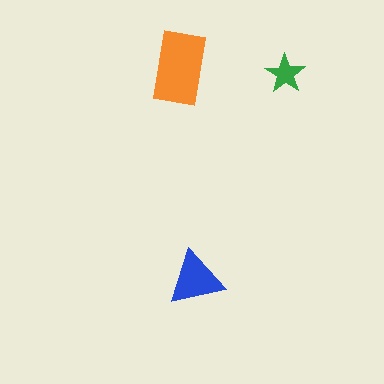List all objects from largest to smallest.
The orange rectangle, the blue triangle, the green star.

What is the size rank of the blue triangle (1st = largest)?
2nd.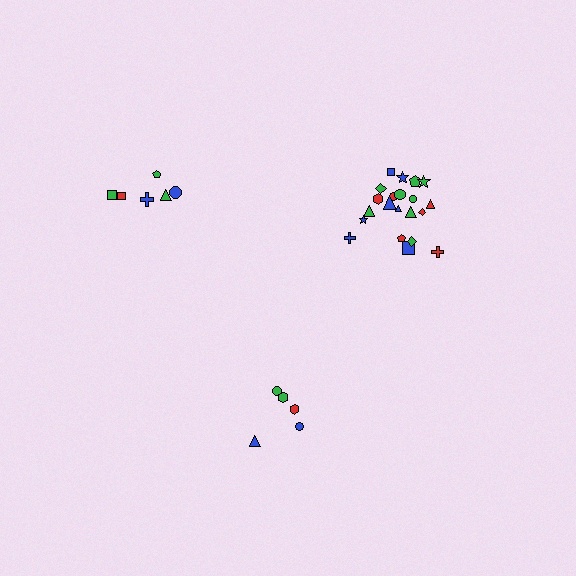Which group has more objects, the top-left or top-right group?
The top-right group.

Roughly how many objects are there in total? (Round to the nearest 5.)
Roughly 35 objects in total.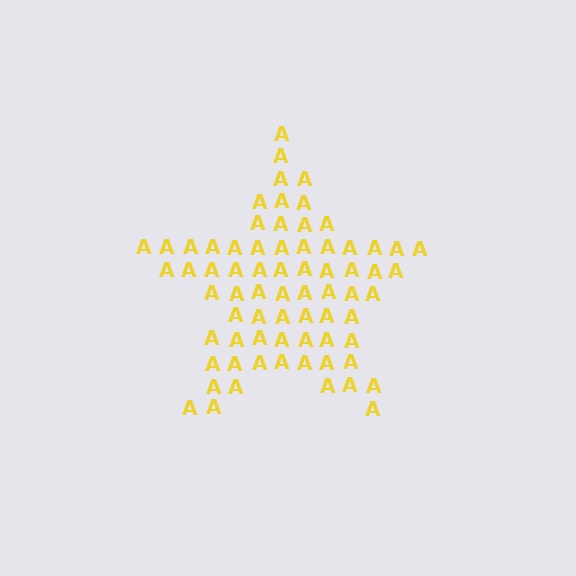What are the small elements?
The small elements are letter A's.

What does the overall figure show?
The overall figure shows a star.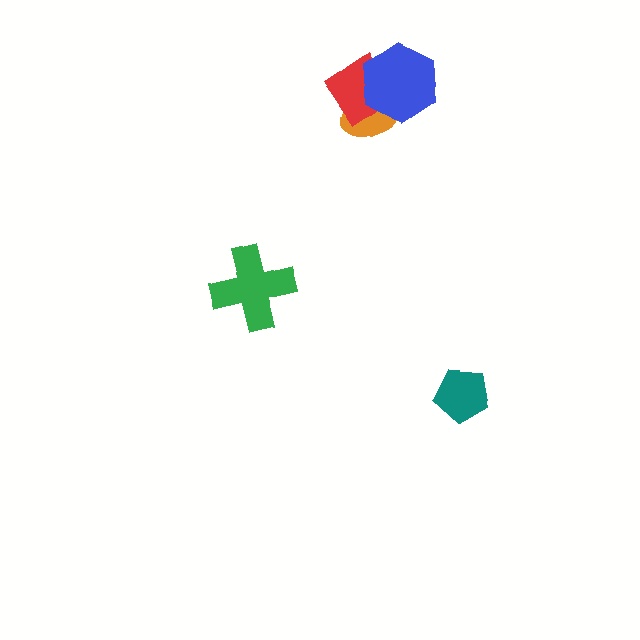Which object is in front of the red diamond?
The blue hexagon is in front of the red diamond.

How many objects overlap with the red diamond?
2 objects overlap with the red diamond.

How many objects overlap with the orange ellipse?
2 objects overlap with the orange ellipse.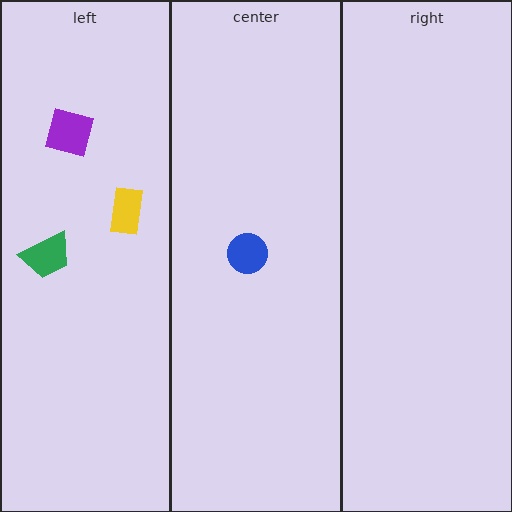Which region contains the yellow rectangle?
The left region.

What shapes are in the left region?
The green trapezoid, the purple square, the yellow rectangle.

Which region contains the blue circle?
The center region.